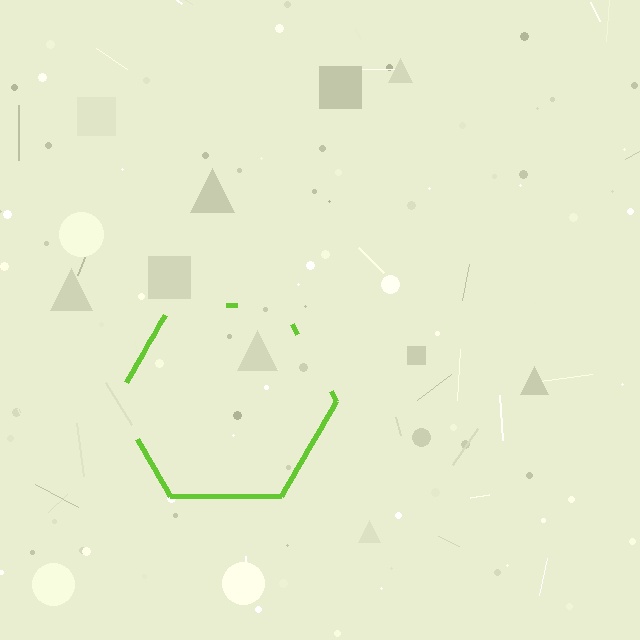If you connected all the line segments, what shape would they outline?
They would outline a hexagon.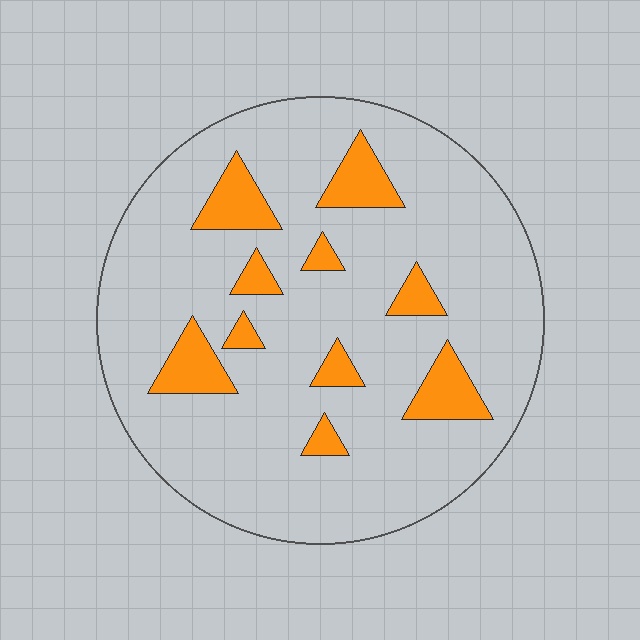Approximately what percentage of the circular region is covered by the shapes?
Approximately 15%.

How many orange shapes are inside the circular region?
10.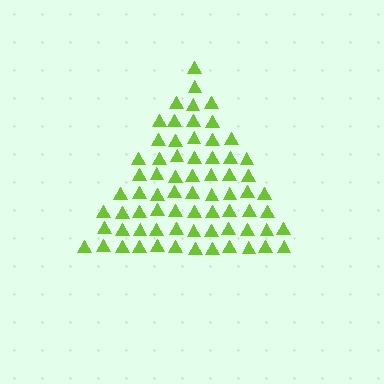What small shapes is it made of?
It is made of small triangles.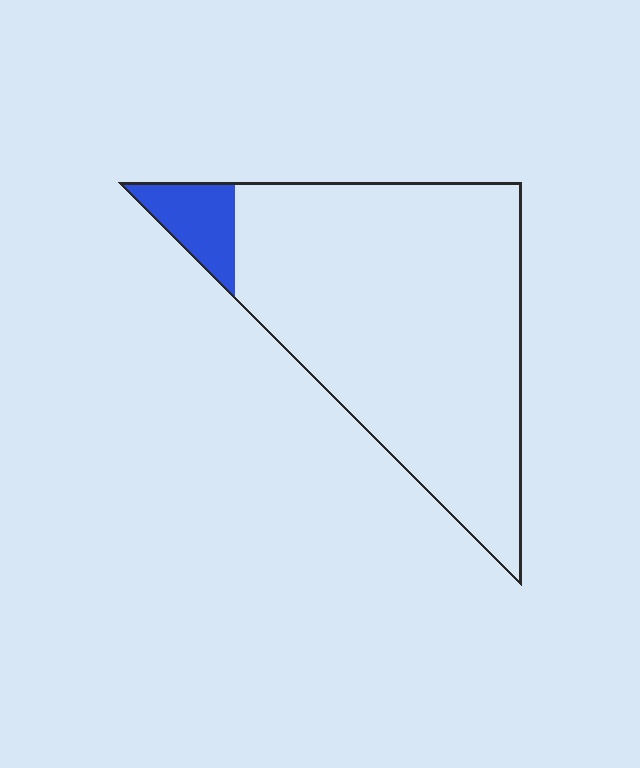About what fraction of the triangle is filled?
About one tenth (1/10).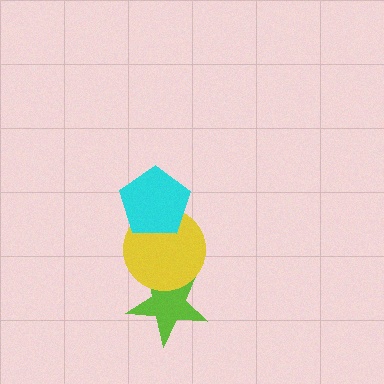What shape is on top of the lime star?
The yellow circle is on top of the lime star.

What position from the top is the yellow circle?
The yellow circle is 2nd from the top.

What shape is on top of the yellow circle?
The cyan pentagon is on top of the yellow circle.